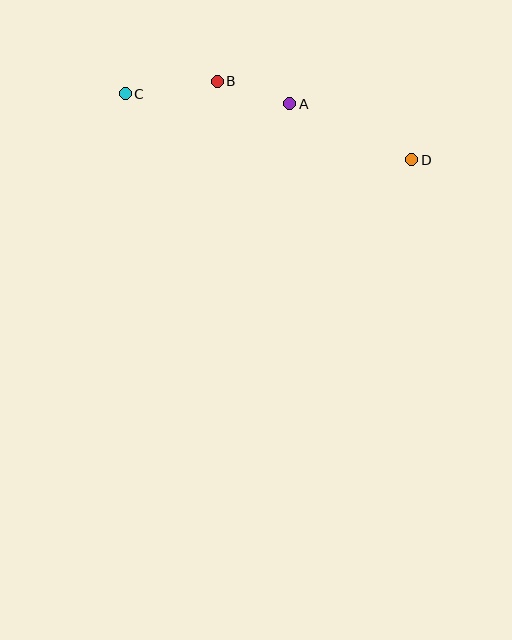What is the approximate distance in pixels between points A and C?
The distance between A and C is approximately 164 pixels.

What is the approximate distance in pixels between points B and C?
The distance between B and C is approximately 93 pixels.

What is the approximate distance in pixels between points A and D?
The distance between A and D is approximately 135 pixels.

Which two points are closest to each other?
Points A and B are closest to each other.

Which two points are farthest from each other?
Points C and D are farthest from each other.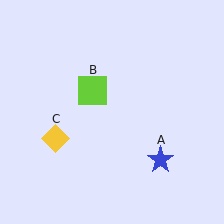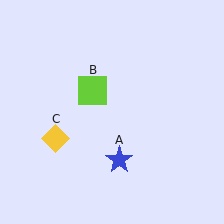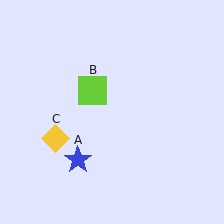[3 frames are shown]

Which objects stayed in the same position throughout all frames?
Lime square (object B) and yellow diamond (object C) remained stationary.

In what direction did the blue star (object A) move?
The blue star (object A) moved left.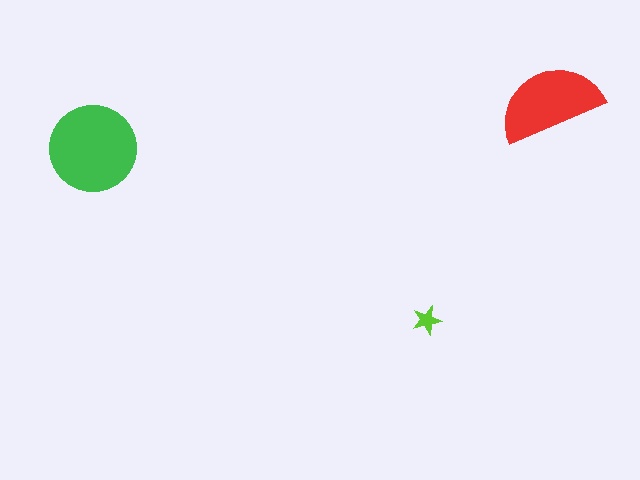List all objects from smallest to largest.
The lime star, the red semicircle, the green circle.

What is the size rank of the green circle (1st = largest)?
1st.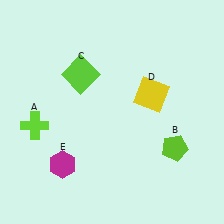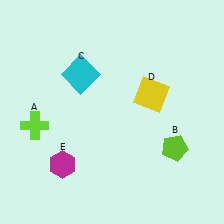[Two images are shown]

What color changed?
The square (C) changed from lime in Image 1 to cyan in Image 2.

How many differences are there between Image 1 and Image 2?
There is 1 difference between the two images.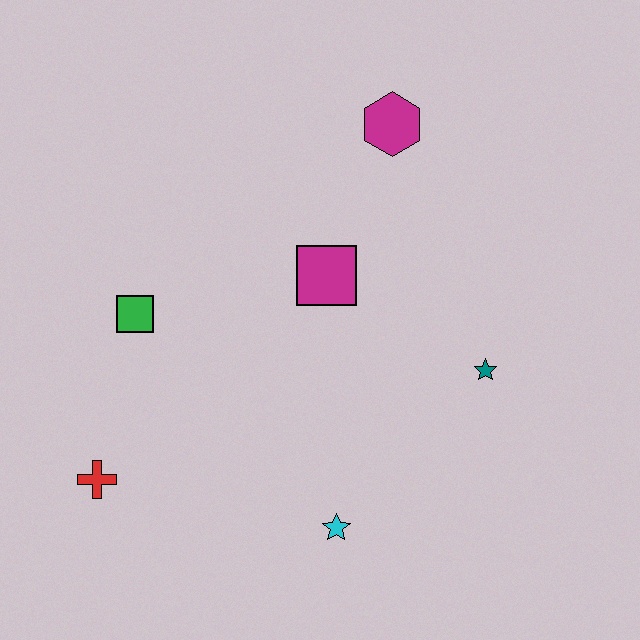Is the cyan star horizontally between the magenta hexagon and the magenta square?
Yes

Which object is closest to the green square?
The red cross is closest to the green square.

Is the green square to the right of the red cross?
Yes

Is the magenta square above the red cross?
Yes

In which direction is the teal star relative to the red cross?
The teal star is to the right of the red cross.